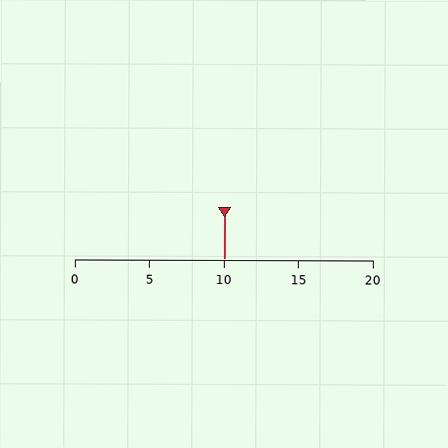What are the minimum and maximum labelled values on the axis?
The axis runs from 0 to 20.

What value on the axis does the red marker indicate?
The marker indicates approximately 10.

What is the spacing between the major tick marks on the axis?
The major ticks are spaced 5 apart.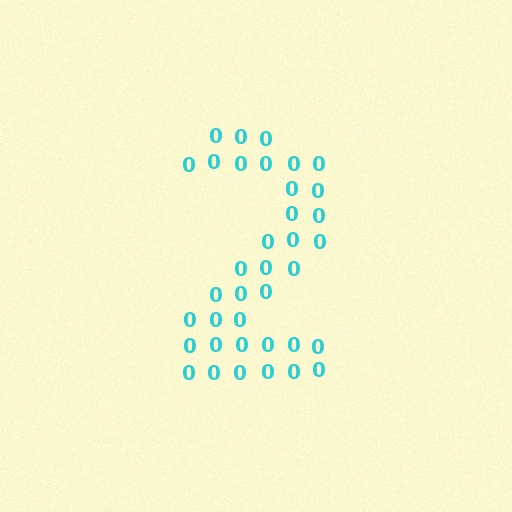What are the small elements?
The small elements are digit 0's.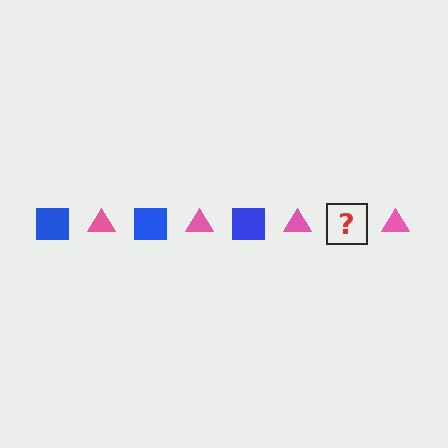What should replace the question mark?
The question mark should be replaced with a blue square.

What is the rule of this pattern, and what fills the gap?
The rule is that the pattern alternates between blue square and pink triangle. The gap should be filled with a blue square.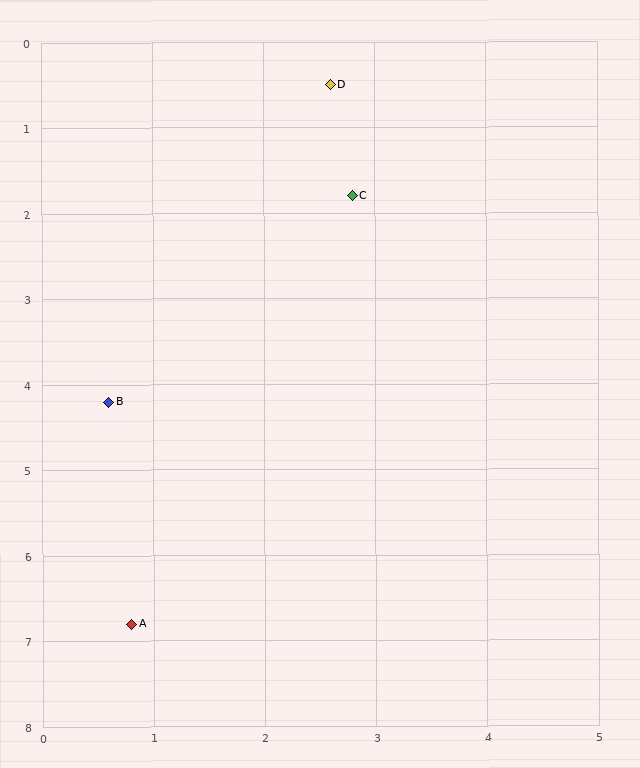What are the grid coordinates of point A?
Point A is at approximately (0.8, 6.8).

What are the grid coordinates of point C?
Point C is at approximately (2.8, 1.8).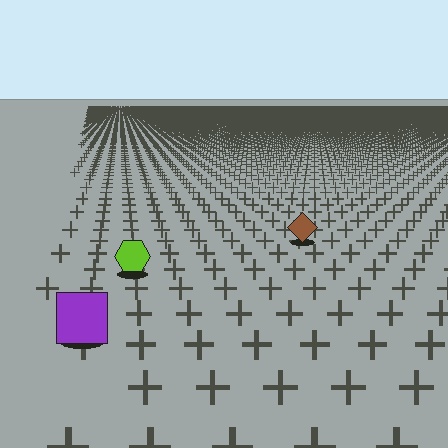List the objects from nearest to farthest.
From nearest to farthest: the purple square, the lime hexagon, the brown diamond.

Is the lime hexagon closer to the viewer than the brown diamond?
Yes. The lime hexagon is closer — you can tell from the texture gradient: the ground texture is coarser near it.